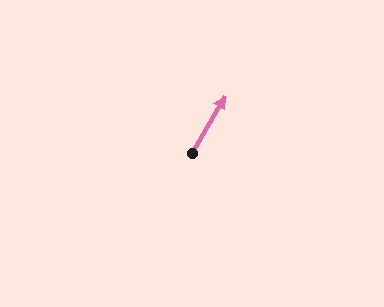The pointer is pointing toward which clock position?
Roughly 1 o'clock.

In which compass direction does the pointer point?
Northeast.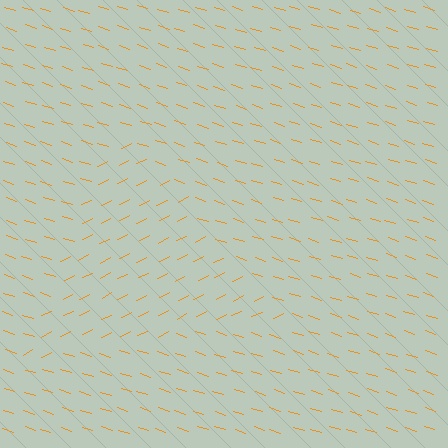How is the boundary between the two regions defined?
The boundary is defined purely by a change in line orientation (approximately 45 degrees difference). All lines are the same color and thickness.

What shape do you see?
I see a triangle.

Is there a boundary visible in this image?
Yes, there is a texture boundary formed by a change in line orientation.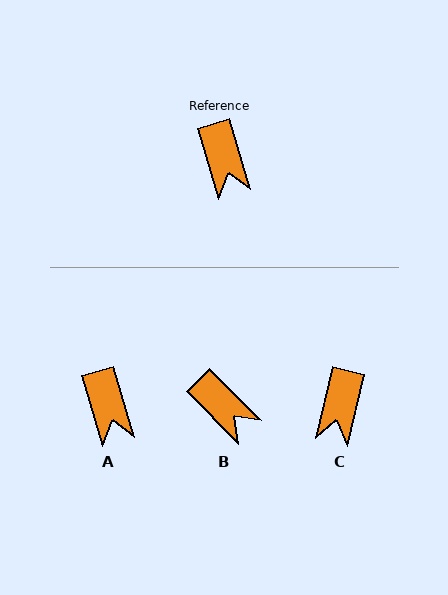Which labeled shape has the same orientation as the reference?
A.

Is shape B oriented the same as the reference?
No, it is off by about 28 degrees.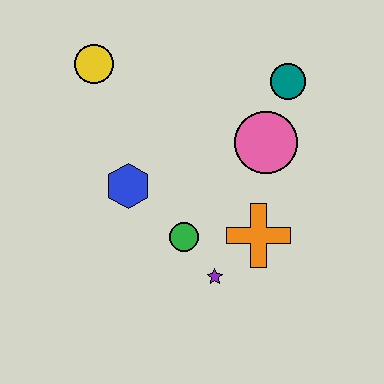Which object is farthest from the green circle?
The yellow circle is farthest from the green circle.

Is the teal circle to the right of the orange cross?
Yes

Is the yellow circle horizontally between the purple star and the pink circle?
No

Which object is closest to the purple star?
The green circle is closest to the purple star.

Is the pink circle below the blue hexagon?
No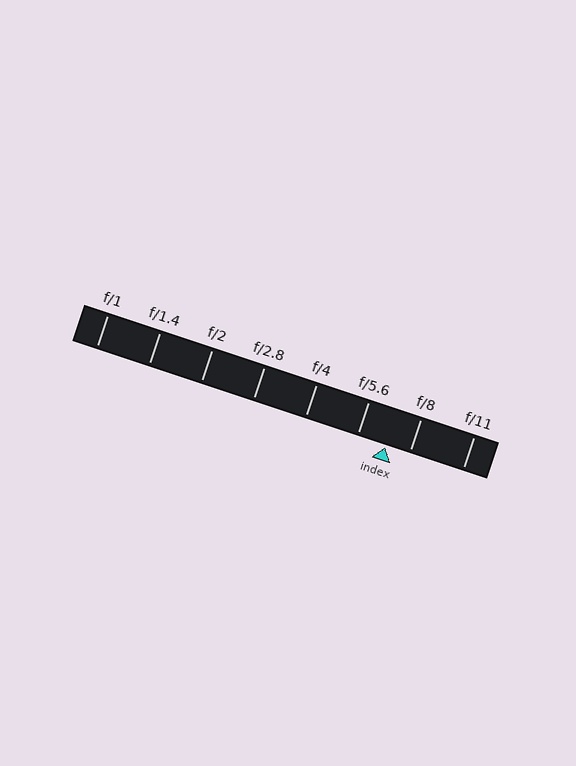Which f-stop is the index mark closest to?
The index mark is closest to f/8.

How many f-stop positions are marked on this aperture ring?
There are 8 f-stop positions marked.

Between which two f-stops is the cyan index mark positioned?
The index mark is between f/5.6 and f/8.